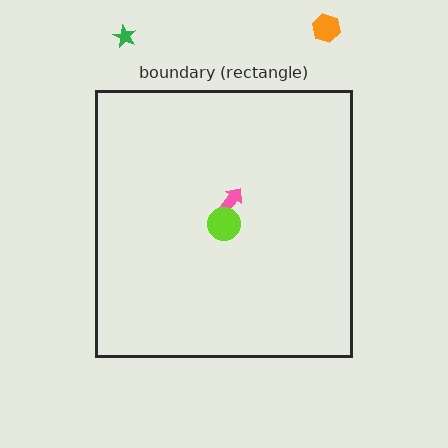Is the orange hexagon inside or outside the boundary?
Outside.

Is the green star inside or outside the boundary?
Outside.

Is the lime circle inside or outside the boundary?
Inside.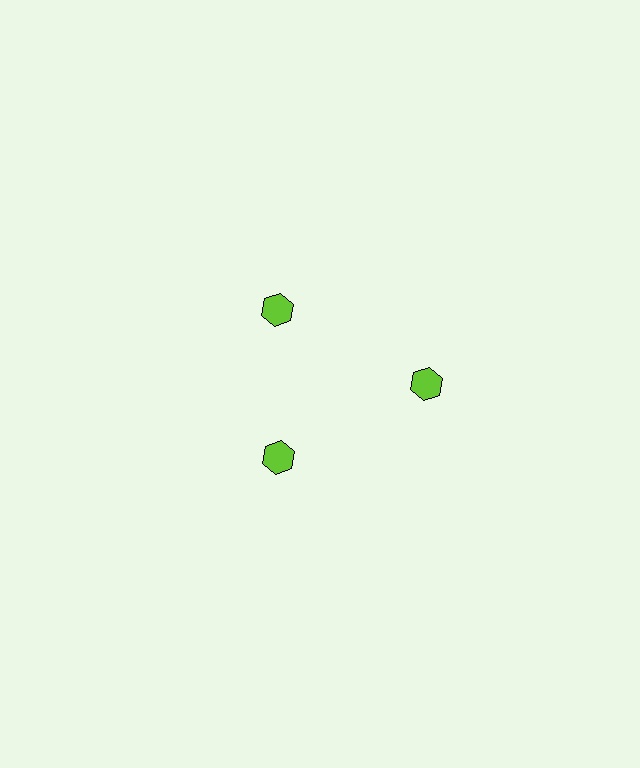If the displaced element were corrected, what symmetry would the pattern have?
It would have 3-fold rotational symmetry — the pattern would map onto itself every 120 degrees.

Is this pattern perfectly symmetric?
No. The 3 lime hexagons are arranged in a ring, but one element near the 3 o'clock position is pushed outward from the center, breaking the 3-fold rotational symmetry.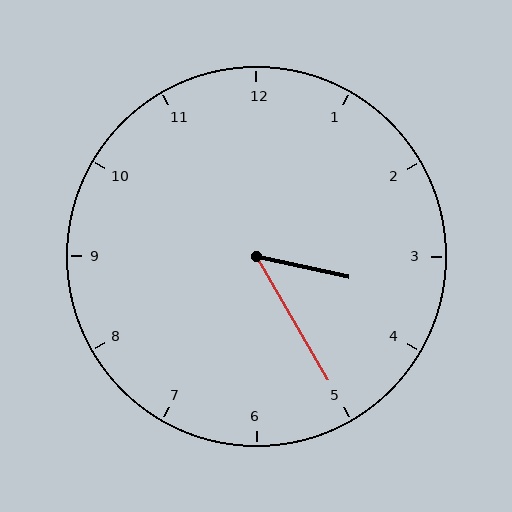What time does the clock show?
3:25.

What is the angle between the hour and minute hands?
Approximately 48 degrees.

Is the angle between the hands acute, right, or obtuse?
It is acute.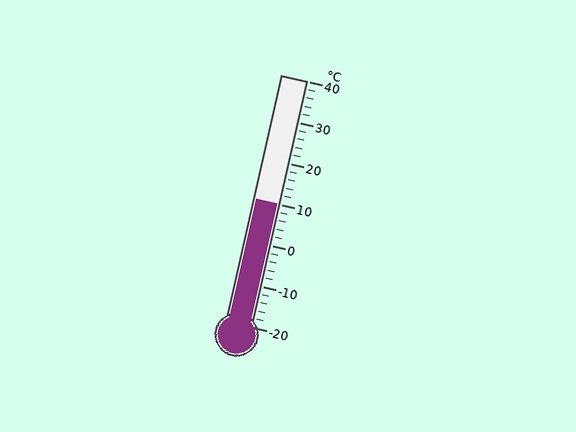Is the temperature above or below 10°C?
The temperature is at 10°C.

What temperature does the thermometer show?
The thermometer shows approximately 10°C.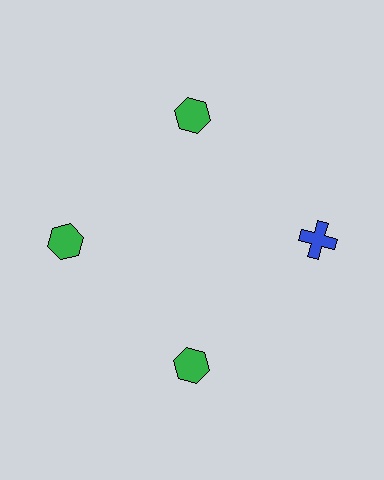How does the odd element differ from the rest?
It differs in both color (blue instead of green) and shape (cross instead of hexagon).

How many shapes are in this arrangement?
There are 4 shapes arranged in a ring pattern.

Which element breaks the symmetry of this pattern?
The blue cross at roughly the 3 o'clock position breaks the symmetry. All other shapes are green hexagons.